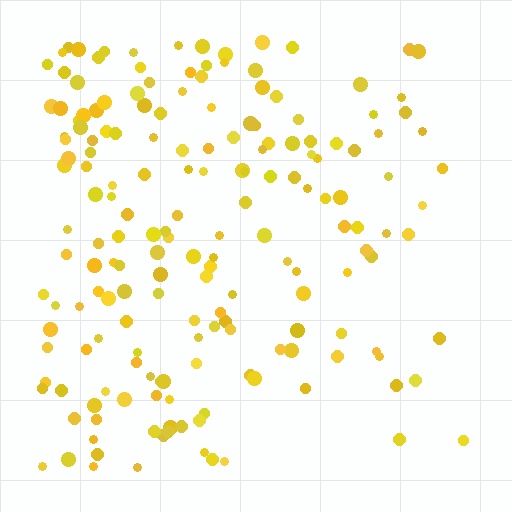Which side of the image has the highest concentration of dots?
The left.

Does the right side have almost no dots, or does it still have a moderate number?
Still a moderate number, just noticeably fewer than the left.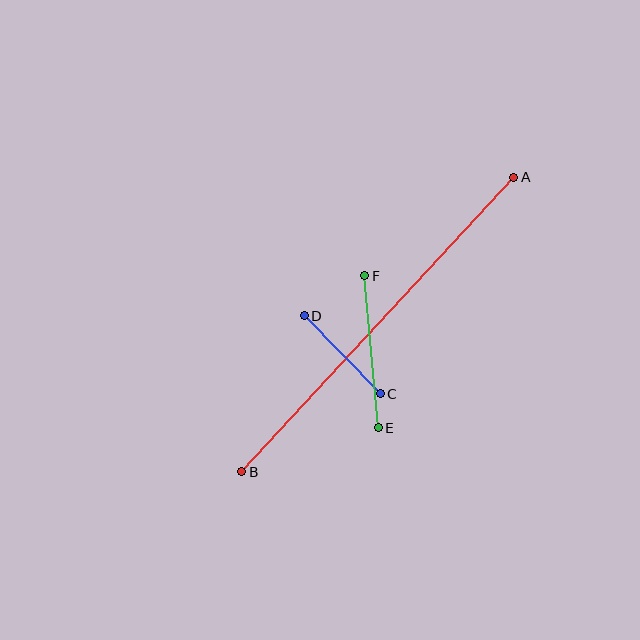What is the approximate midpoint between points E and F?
The midpoint is at approximately (371, 352) pixels.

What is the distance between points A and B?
The distance is approximately 401 pixels.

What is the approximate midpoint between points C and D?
The midpoint is at approximately (342, 355) pixels.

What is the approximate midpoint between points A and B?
The midpoint is at approximately (378, 325) pixels.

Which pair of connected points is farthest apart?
Points A and B are farthest apart.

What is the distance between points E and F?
The distance is approximately 153 pixels.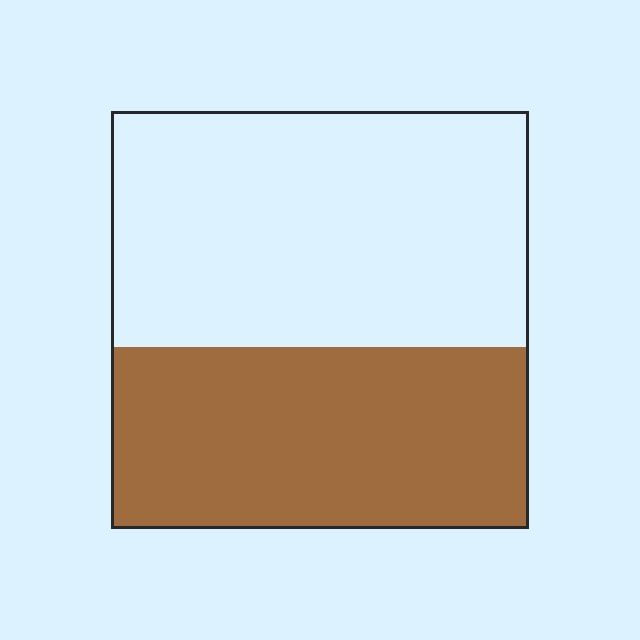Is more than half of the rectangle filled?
No.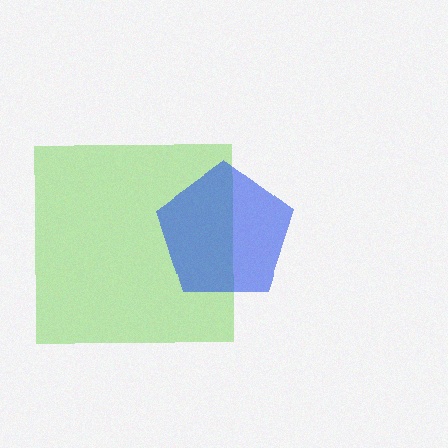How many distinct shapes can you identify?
There are 2 distinct shapes: a lime square, a blue pentagon.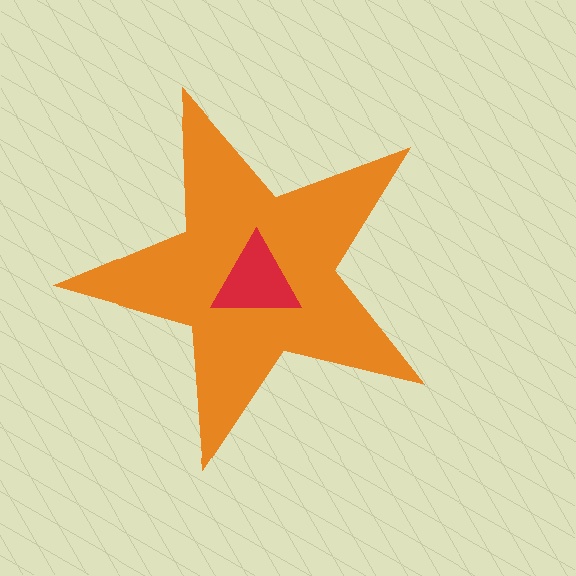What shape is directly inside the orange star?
The red triangle.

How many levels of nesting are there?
2.